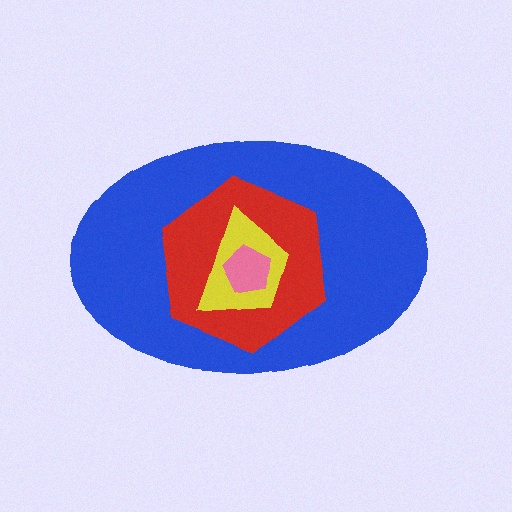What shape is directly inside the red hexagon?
The yellow trapezoid.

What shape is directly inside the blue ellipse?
The red hexagon.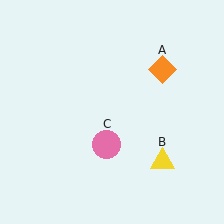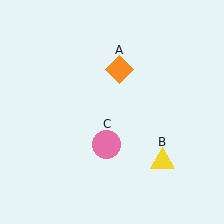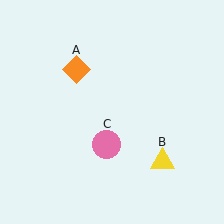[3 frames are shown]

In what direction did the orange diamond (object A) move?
The orange diamond (object A) moved left.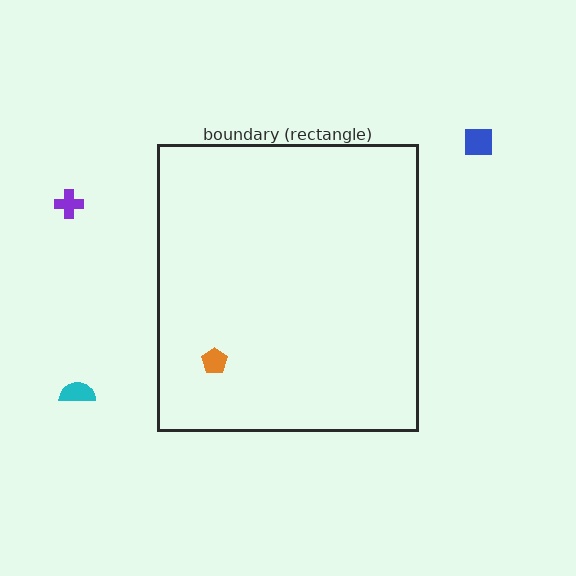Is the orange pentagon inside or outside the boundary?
Inside.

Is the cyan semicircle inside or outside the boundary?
Outside.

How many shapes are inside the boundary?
1 inside, 3 outside.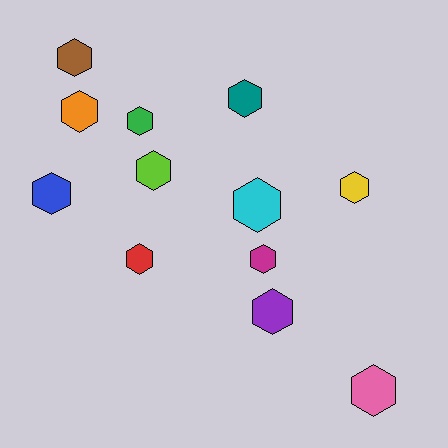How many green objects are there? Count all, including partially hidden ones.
There is 1 green object.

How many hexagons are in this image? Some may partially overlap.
There are 12 hexagons.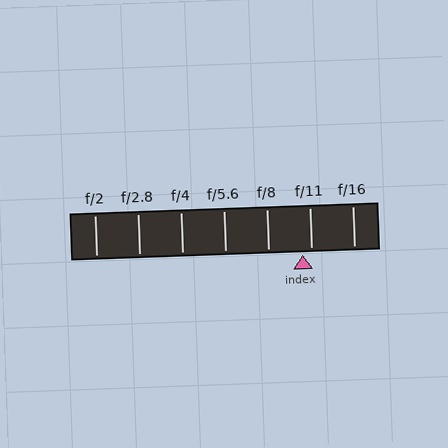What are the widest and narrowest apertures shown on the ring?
The widest aperture shown is f/2 and the narrowest is f/16.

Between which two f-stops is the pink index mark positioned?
The index mark is between f/8 and f/11.